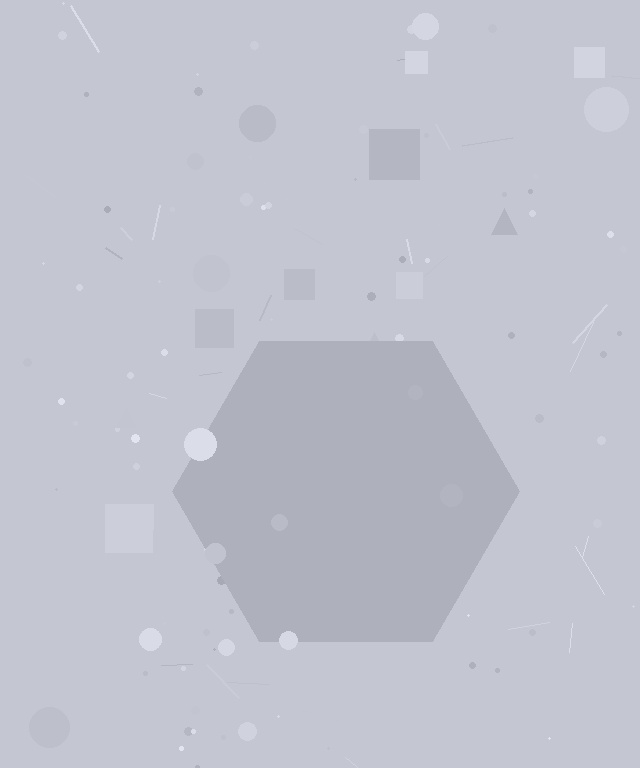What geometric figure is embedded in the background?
A hexagon is embedded in the background.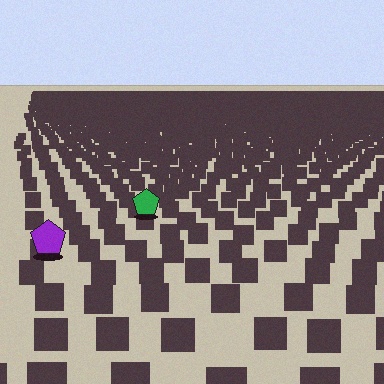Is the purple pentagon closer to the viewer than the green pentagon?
Yes. The purple pentagon is closer — you can tell from the texture gradient: the ground texture is coarser near it.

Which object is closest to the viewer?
The purple pentagon is closest. The texture marks near it are larger and more spread out.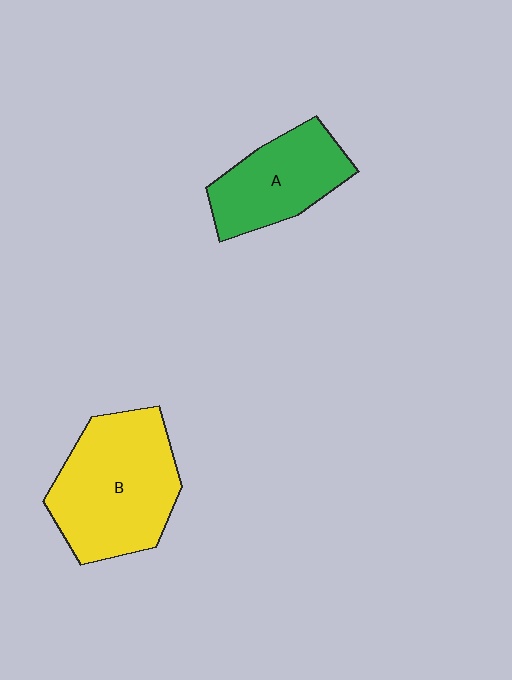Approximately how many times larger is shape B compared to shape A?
Approximately 1.5 times.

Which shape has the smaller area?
Shape A (green).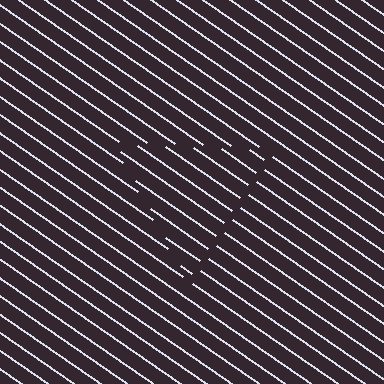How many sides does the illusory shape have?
3 sides — the line-ends trace a triangle.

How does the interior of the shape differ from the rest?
The interior of the shape contains the same grating, shifted by half a period — the contour is defined by the phase discontinuity where line-ends from the inner and outer gratings abut.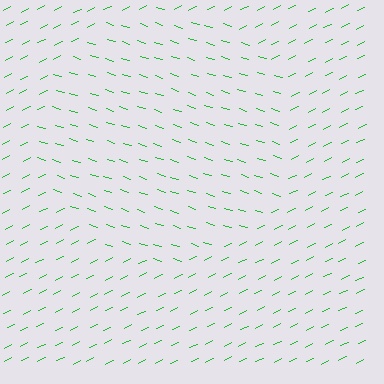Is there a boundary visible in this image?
Yes, there is a texture boundary formed by a change in line orientation.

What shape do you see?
I see a circle.